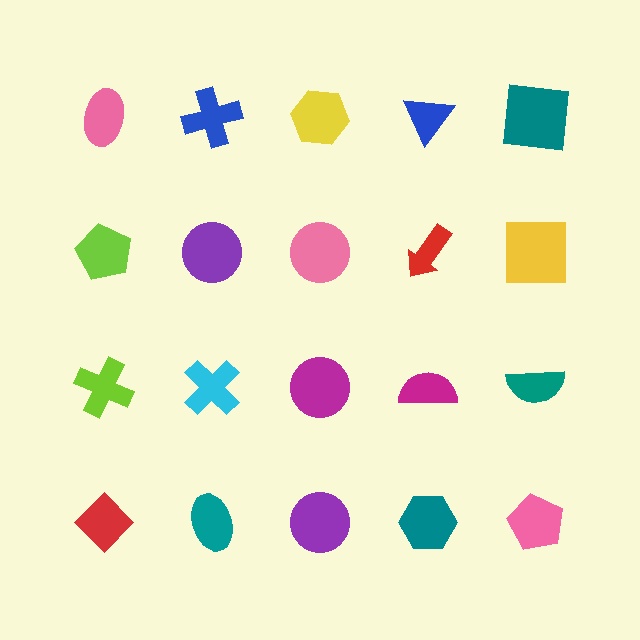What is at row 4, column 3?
A purple circle.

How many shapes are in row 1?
5 shapes.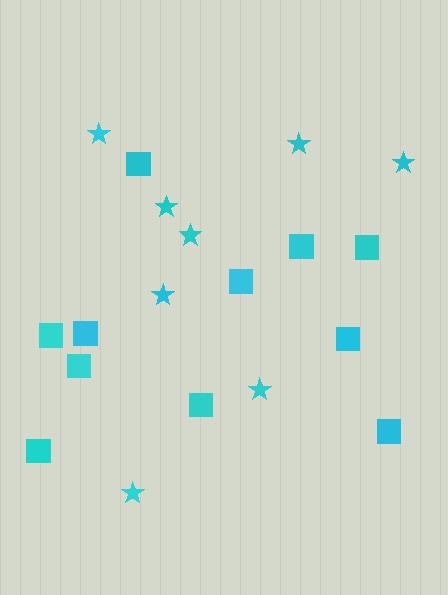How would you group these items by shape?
There are 2 groups: one group of squares (11) and one group of stars (8).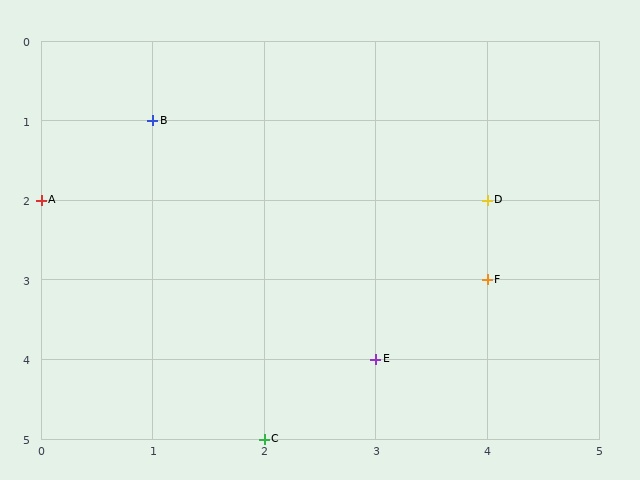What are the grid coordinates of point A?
Point A is at grid coordinates (0, 2).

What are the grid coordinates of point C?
Point C is at grid coordinates (2, 5).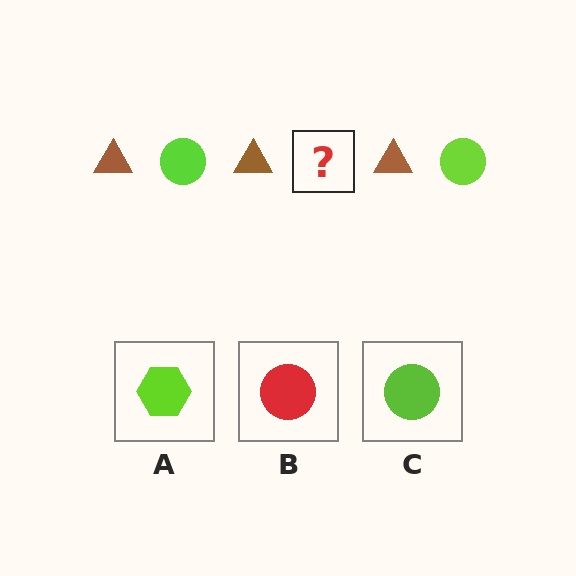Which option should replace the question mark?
Option C.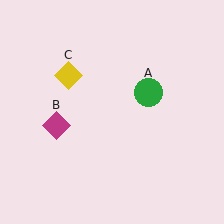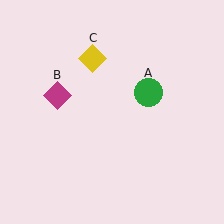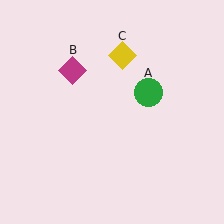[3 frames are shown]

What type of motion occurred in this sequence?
The magenta diamond (object B), yellow diamond (object C) rotated clockwise around the center of the scene.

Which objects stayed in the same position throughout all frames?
Green circle (object A) remained stationary.